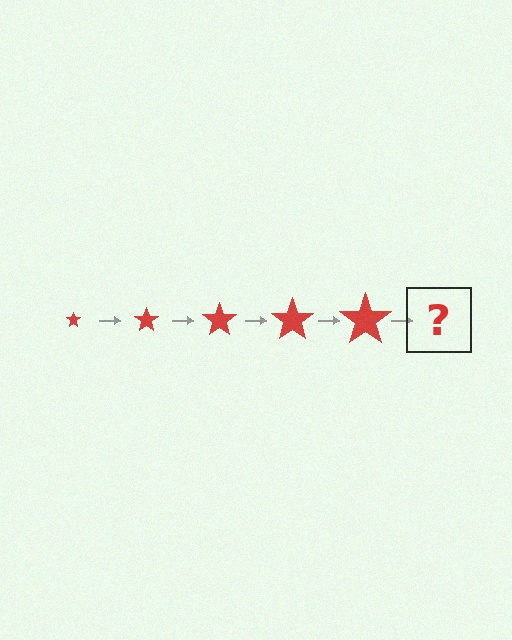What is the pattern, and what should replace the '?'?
The pattern is that the star gets progressively larger each step. The '?' should be a red star, larger than the previous one.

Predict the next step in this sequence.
The next step is a red star, larger than the previous one.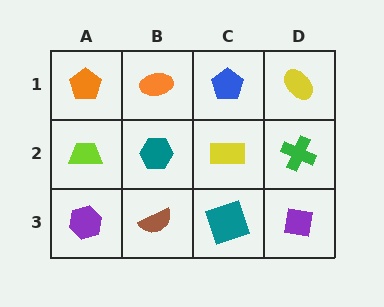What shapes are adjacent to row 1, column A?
A lime trapezoid (row 2, column A), an orange ellipse (row 1, column B).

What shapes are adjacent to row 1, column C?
A yellow rectangle (row 2, column C), an orange ellipse (row 1, column B), a yellow ellipse (row 1, column D).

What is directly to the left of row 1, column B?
An orange pentagon.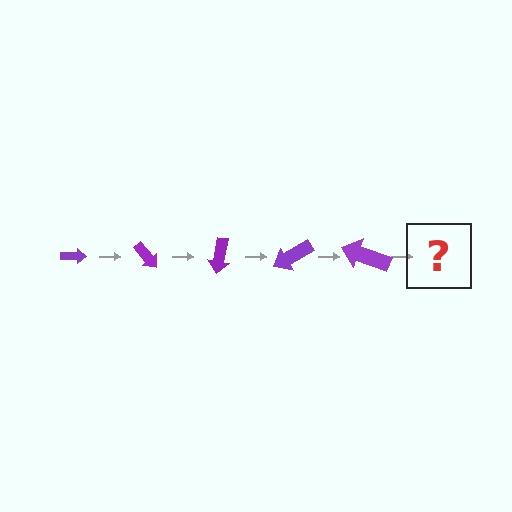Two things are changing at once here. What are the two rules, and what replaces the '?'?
The two rules are that the arrow grows larger each step and it rotates 50 degrees each step. The '?' should be an arrow, larger than the previous one and rotated 250 degrees from the start.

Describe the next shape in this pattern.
It should be an arrow, larger than the previous one and rotated 250 degrees from the start.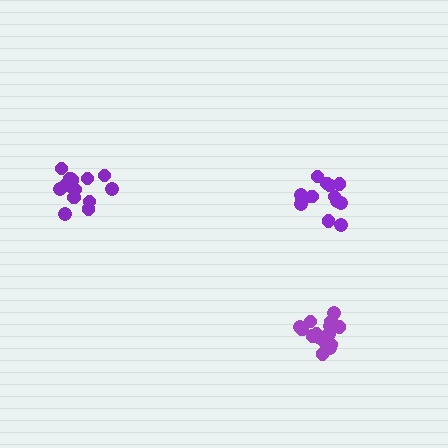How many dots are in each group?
Group 1: 14 dots, Group 2: 13 dots, Group 3: 15 dots (42 total).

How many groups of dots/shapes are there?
There are 3 groups.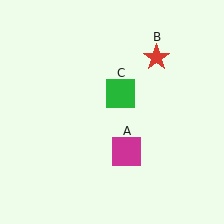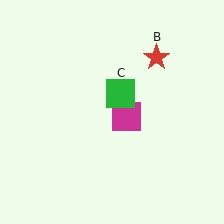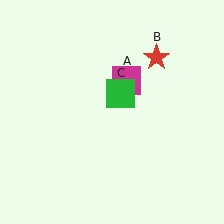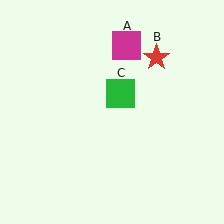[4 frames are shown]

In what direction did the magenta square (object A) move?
The magenta square (object A) moved up.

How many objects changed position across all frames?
1 object changed position: magenta square (object A).